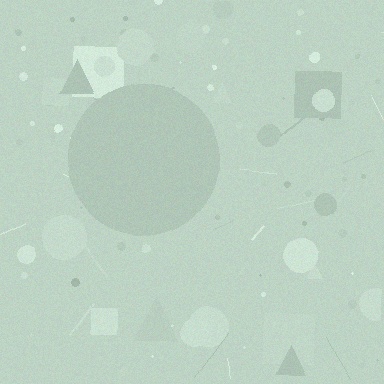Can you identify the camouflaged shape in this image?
The camouflaged shape is a circle.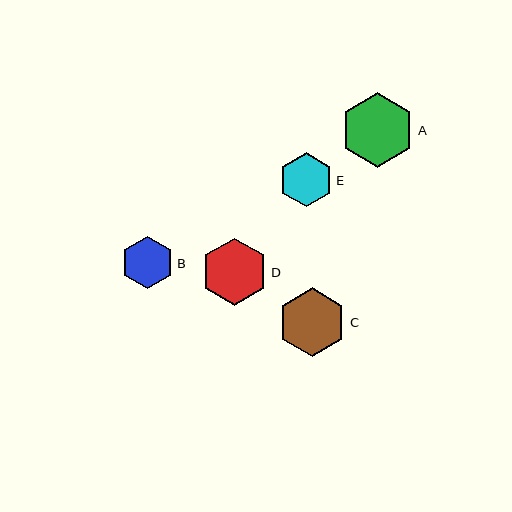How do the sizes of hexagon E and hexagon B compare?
Hexagon E and hexagon B are approximately the same size.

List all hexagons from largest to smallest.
From largest to smallest: A, C, D, E, B.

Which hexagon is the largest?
Hexagon A is the largest with a size of approximately 75 pixels.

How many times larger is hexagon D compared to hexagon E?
Hexagon D is approximately 1.3 times the size of hexagon E.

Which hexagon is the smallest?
Hexagon B is the smallest with a size of approximately 53 pixels.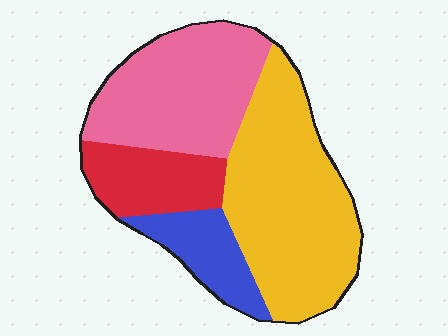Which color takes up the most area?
Yellow, at roughly 40%.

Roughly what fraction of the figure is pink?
Pink takes up about one third (1/3) of the figure.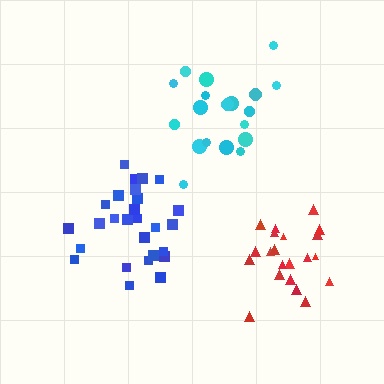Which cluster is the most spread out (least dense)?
Cyan.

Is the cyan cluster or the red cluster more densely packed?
Red.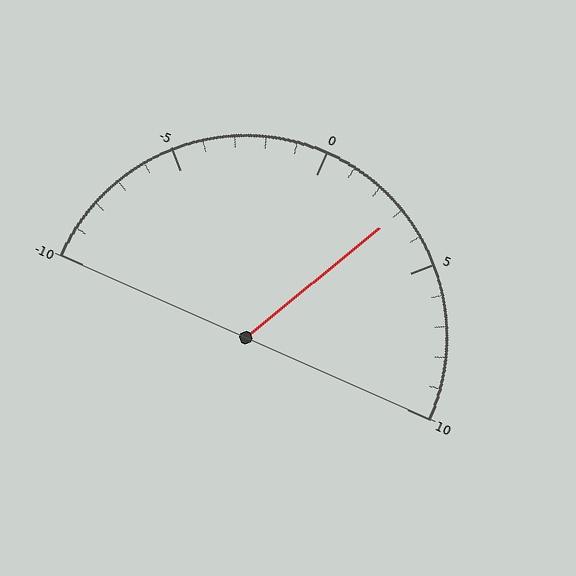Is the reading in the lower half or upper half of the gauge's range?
The reading is in the upper half of the range (-10 to 10).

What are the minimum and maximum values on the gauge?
The gauge ranges from -10 to 10.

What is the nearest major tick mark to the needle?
The nearest major tick mark is 5.